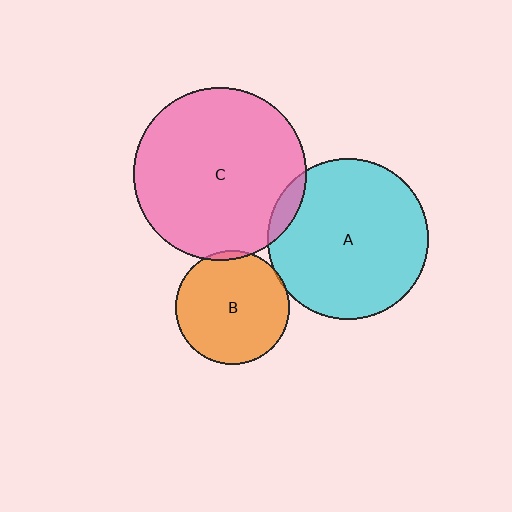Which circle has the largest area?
Circle C (pink).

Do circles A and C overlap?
Yes.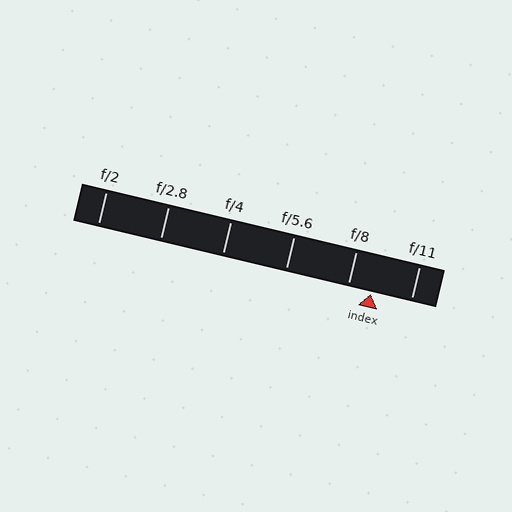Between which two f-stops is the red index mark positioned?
The index mark is between f/8 and f/11.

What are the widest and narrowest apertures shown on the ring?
The widest aperture shown is f/2 and the narrowest is f/11.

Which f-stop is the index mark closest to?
The index mark is closest to f/8.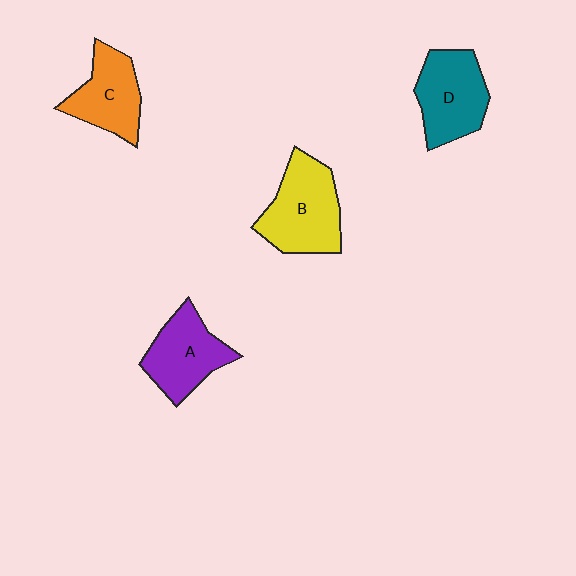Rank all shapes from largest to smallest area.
From largest to smallest: B (yellow), D (teal), A (purple), C (orange).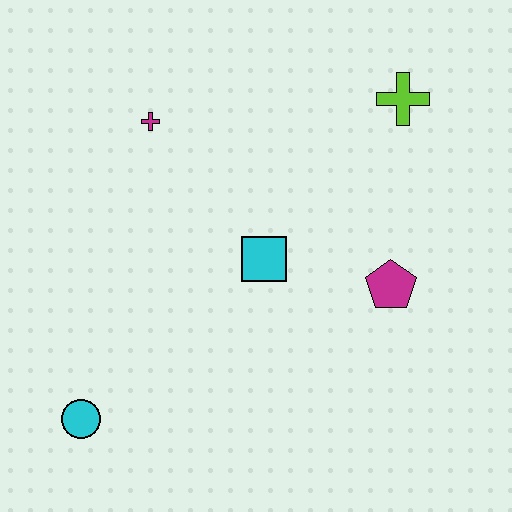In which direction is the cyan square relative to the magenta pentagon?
The cyan square is to the left of the magenta pentagon.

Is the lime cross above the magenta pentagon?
Yes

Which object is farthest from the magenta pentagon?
The cyan circle is farthest from the magenta pentagon.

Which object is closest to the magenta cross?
The cyan square is closest to the magenta cross.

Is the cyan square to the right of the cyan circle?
Yes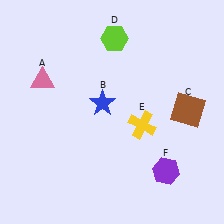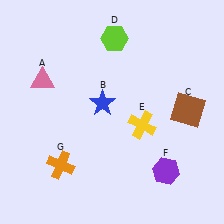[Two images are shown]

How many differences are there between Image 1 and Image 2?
There is 1 difference between the two images.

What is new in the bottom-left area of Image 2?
An orange cross (G) was added in the bottom-left area of Image 2.